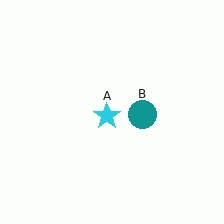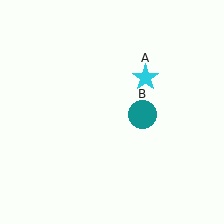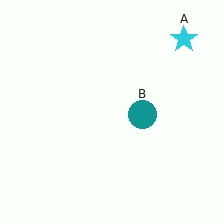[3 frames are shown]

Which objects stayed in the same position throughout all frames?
Teal circle (object B) remained stationary.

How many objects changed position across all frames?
1 object changed position: cyan star (object A).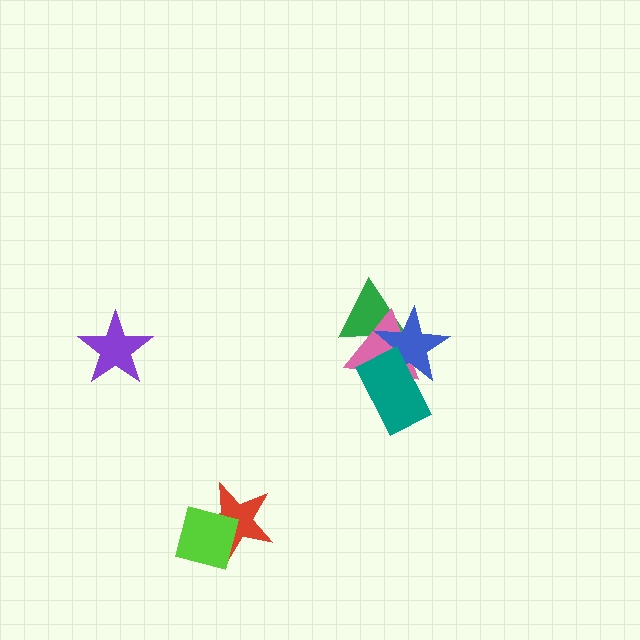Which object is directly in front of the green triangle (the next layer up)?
The pink triangle is directly in front of the green triangle.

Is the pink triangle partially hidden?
Yes, it is partially covered by another shape.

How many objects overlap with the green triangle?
2 objects overlap with the green triangle.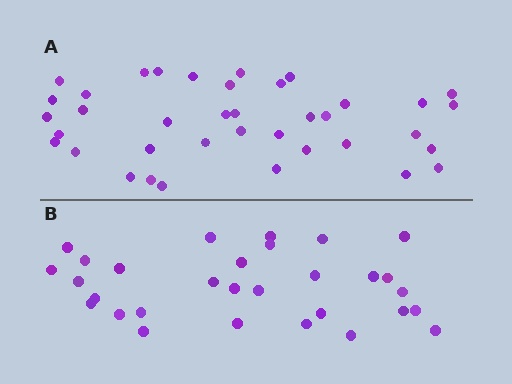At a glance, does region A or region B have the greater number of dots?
Region A (the top region) has more dots.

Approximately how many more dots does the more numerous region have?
Region A has roughly 8 or so more dots than region B.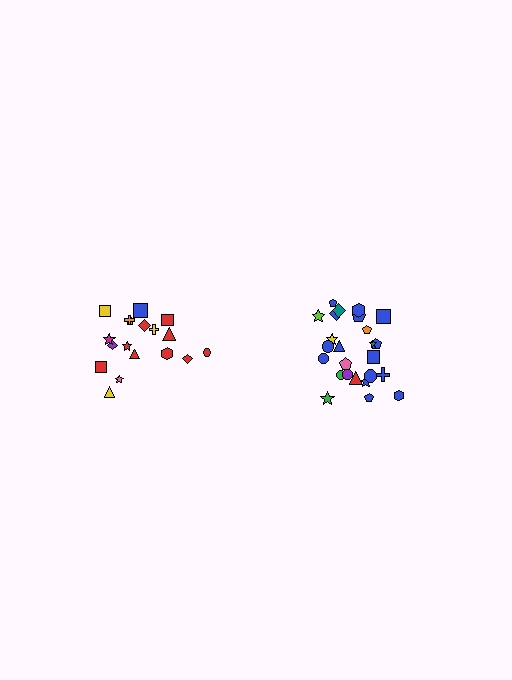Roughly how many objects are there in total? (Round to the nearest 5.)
Roughly 45 objects in total.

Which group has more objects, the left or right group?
The right group.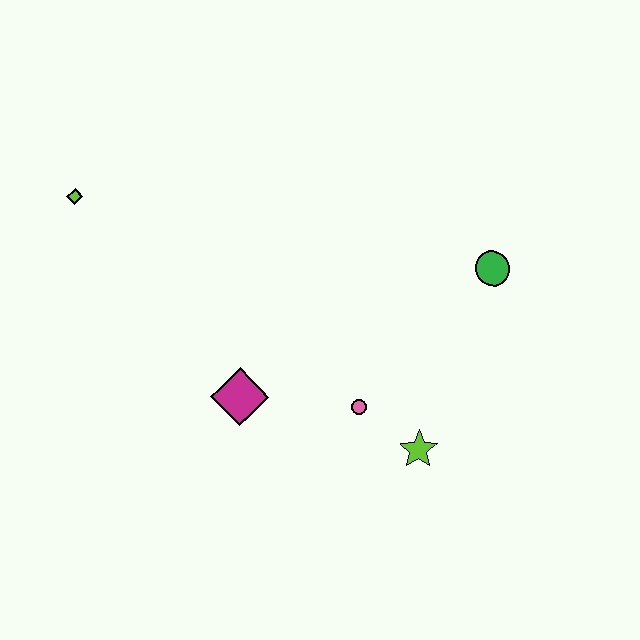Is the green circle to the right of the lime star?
Yes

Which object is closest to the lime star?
The pink circle is closest to the lime star.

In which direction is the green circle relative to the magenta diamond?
The green circle is to the right of the magenta diamond.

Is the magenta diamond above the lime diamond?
No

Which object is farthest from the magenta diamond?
The green circle is farthest from the magenta diamond.